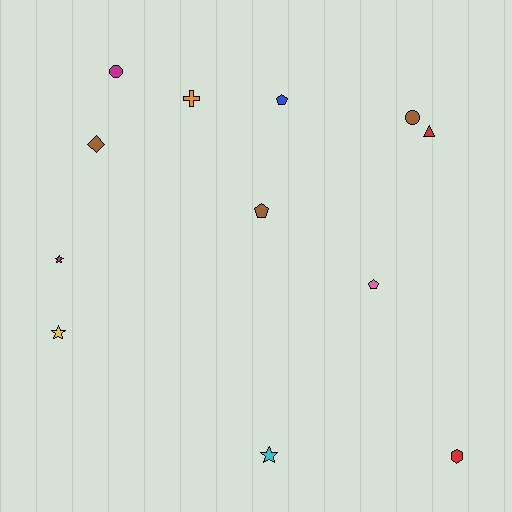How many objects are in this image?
There are 12 objects.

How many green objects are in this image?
There are no green objects.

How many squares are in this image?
There are no squares.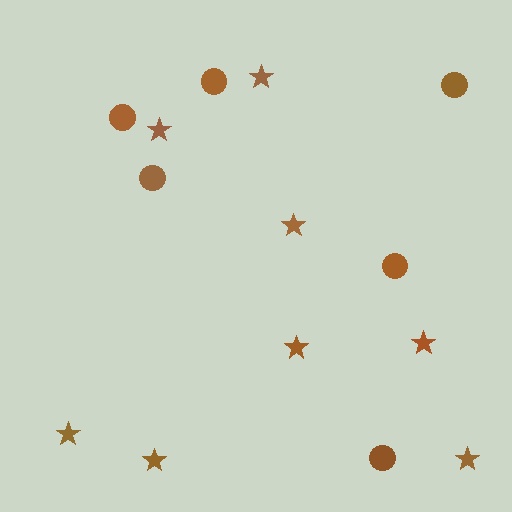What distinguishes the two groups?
There are 2 groups: one group of stars (8) and one group of circles (6).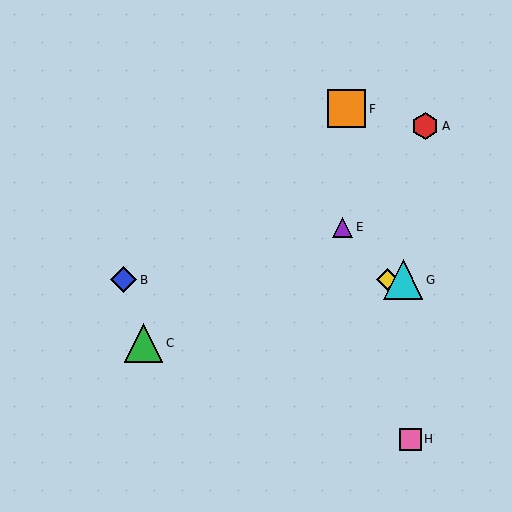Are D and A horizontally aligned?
No, D is at y≈280 and A is at y≈126.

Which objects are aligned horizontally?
Objects B, D, G are aligned horizontally.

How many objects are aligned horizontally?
3 objects (B, D, G) are aligned horizontally.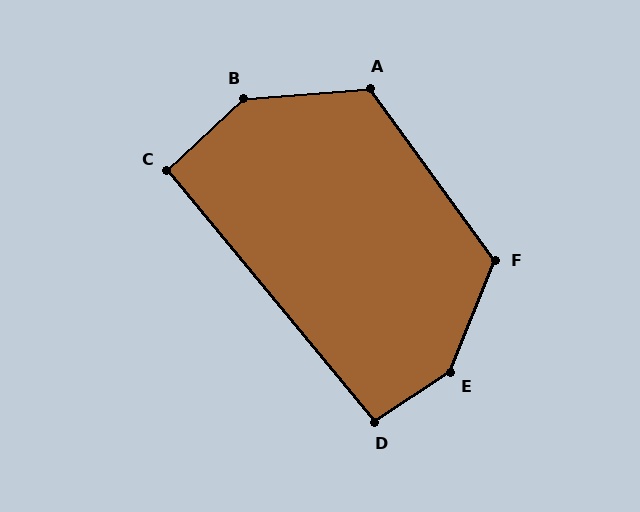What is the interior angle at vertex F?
Approximately 123 degrees (obtuse).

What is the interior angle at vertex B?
Approximately 141 degrees (obtuse).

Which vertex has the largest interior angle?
E, at approximately 145 degrees.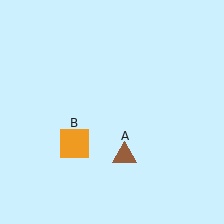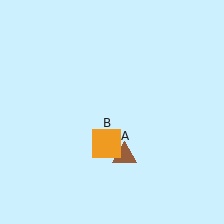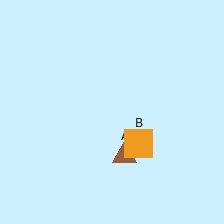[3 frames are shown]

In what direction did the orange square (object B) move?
The orange square (object B) moved right.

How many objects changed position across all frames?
1 object changed position: orange square (object B).